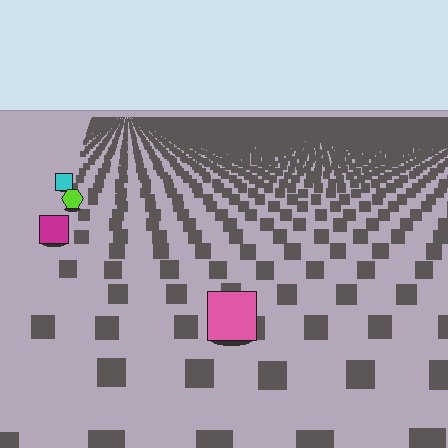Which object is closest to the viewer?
The pink square is closest. The texture marks near it are larger and more spread out.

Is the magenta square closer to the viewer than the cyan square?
Yes. The magenta square is closer — you can tell from the texture gradient: the ground texture is coarser near it.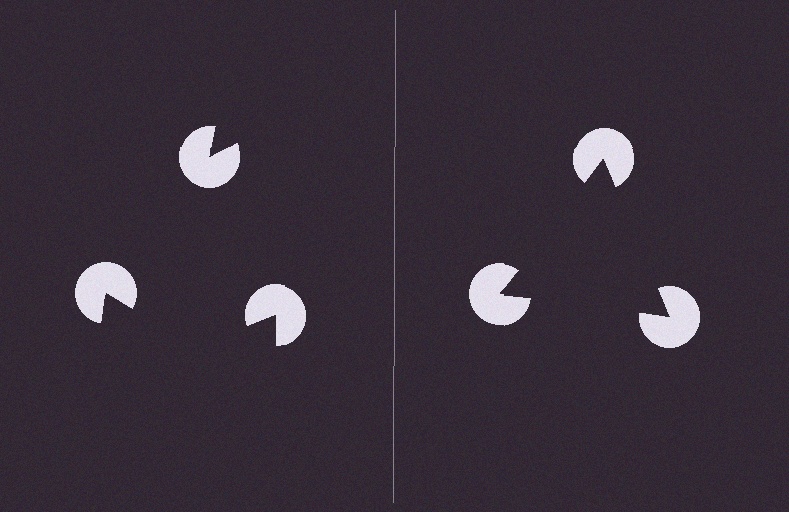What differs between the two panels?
The pac-man discs are positioned identically on both sides; only the wedge orientations differ. On the right they align to a triangle; on the left they are misaligned.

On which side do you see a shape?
An illusory triangle appears on the right side. On the left side the wedge cuts are rotated, so no coherent shape forms.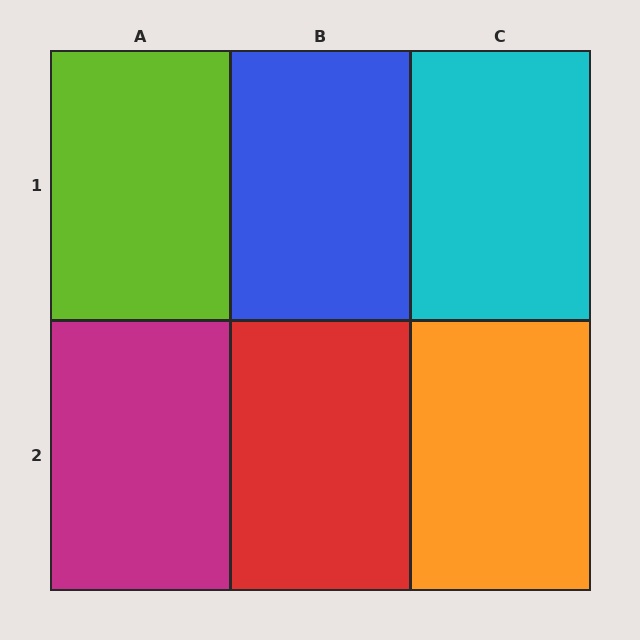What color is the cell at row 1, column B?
Blue.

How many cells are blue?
1 cell is blue.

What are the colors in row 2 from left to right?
Magenta, red, orange.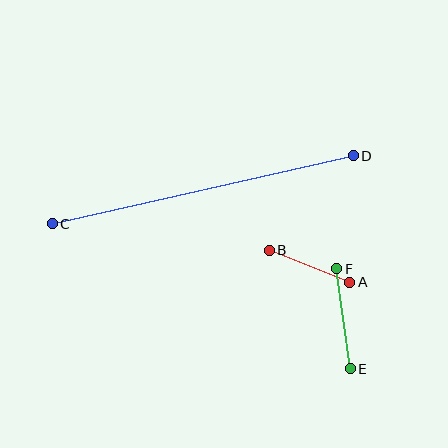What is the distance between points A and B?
The distance is approximately 87 pixels.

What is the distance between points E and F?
The distance is approximately 101 pixels.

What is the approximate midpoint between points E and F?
The midpoint is at approximately (344, 319) pixels.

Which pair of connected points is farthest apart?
Points C and D are farthest apart.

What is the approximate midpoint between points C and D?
The midpoint is at approximately (203, 190) pixels.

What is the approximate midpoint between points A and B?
The midpoint is at approximately (309, 266) pixels.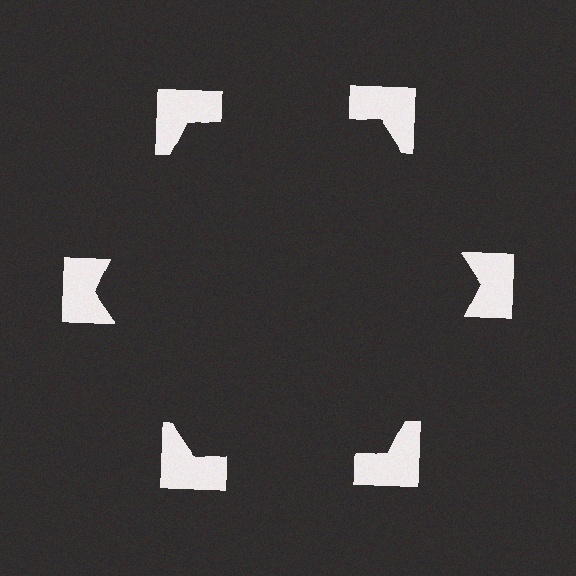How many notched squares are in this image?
There are 6 — one at each vertex of the illusory hexagon.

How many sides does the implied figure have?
6 sides.